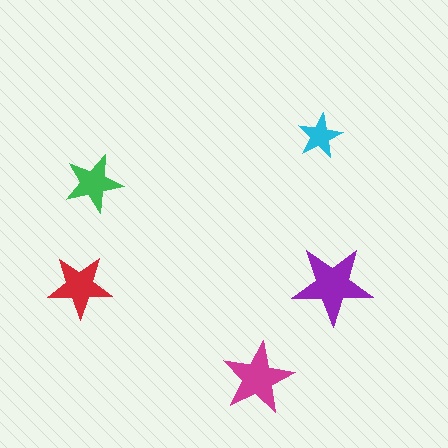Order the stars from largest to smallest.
the purple one, the magenta one, the red one, the green one, the cyan one.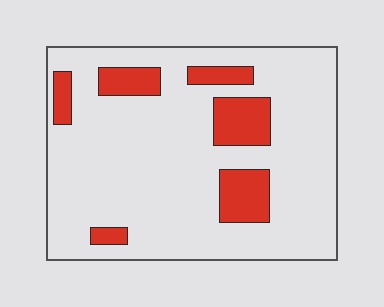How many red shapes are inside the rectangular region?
6.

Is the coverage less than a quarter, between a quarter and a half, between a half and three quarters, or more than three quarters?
Less than a quarter.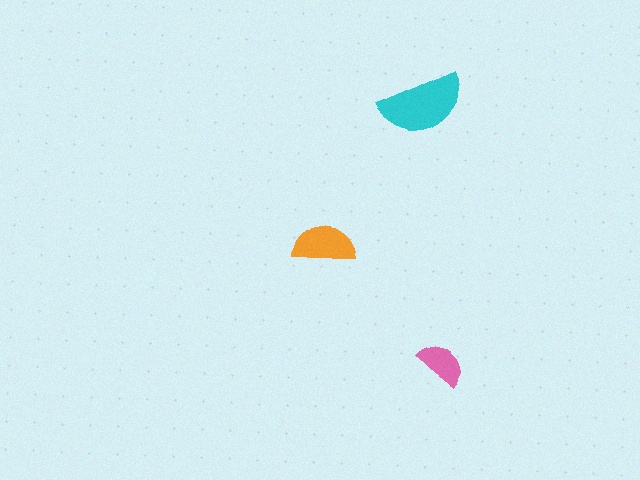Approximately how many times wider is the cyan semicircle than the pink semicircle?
About 1.5 times wider.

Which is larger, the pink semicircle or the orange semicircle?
The orange one.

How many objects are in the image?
There are 3 objects in the image.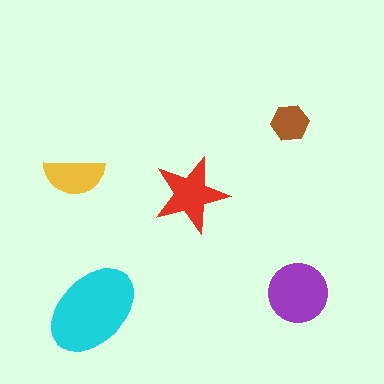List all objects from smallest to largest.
The brown hexagon, the yellow semicircle, the red star, the purple circle, the cyan ellipse.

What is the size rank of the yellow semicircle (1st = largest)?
4th.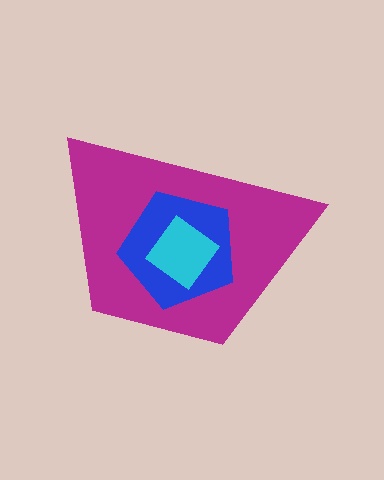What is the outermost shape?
The magenta trapezoid.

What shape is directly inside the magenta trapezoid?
The blue pentagon.